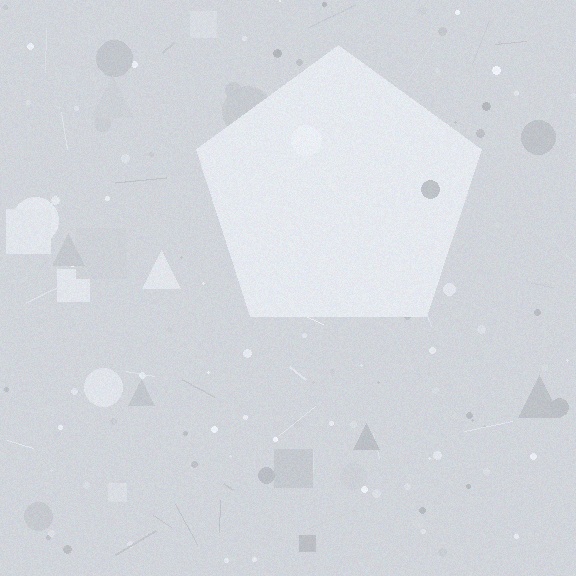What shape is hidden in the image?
A pentagon is hidden in the image.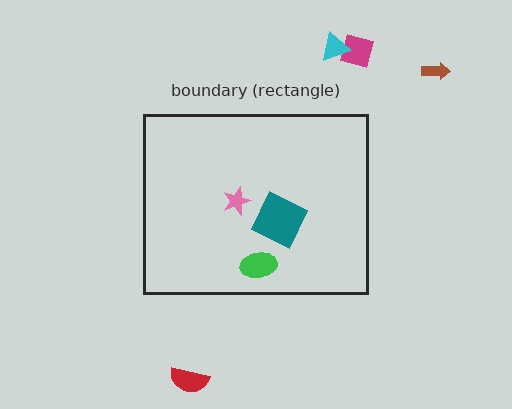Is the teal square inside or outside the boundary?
Inside.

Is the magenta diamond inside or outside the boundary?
Outside.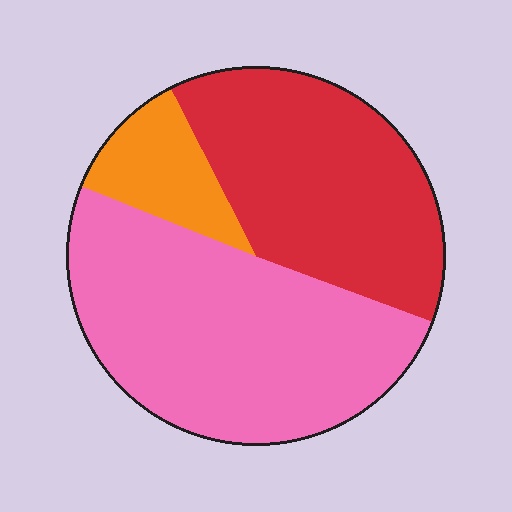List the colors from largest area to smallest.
From largest to smallest: pink, red, orange.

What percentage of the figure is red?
Red covers about 40% of the figure.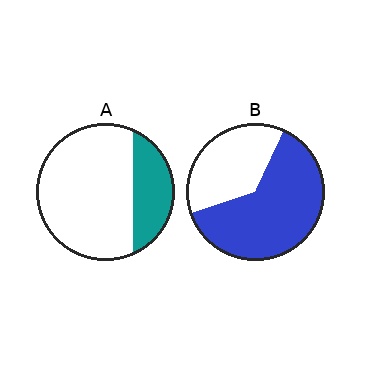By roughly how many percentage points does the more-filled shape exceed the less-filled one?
By roughly 40 percentage points (B over A).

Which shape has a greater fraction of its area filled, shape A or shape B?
Shape B.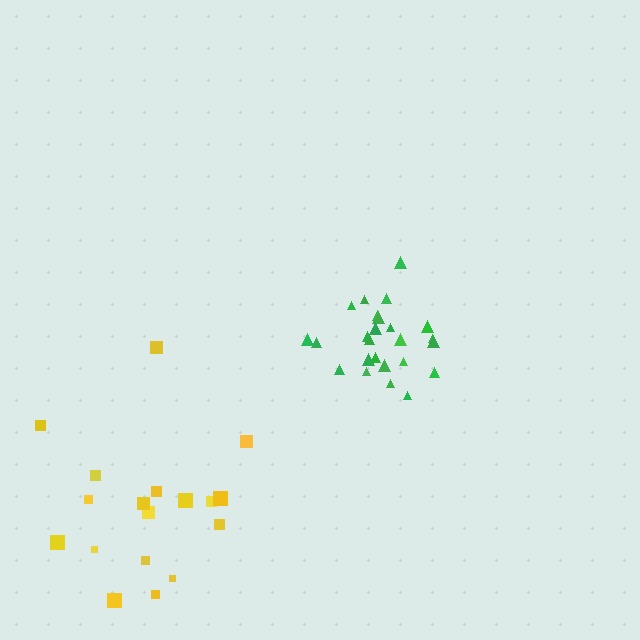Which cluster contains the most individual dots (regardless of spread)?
Green (25).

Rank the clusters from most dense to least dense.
green, yellow.